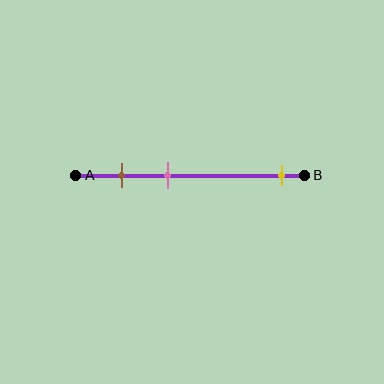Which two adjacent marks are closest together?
The brown and pink marks are the closest adjacent pair.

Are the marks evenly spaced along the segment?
No, the marks are not evenly spaced.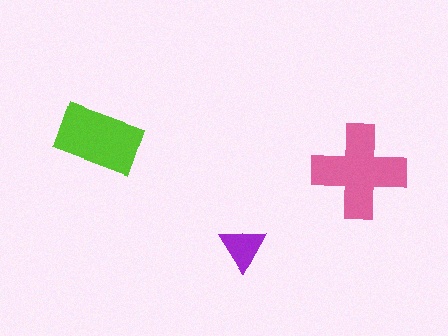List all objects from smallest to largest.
The purple triangle, the lime rectangle, the pink cross.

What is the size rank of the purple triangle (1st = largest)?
3rd.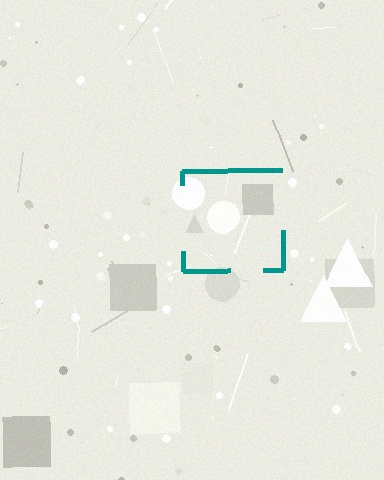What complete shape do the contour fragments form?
The contour fragments form a square.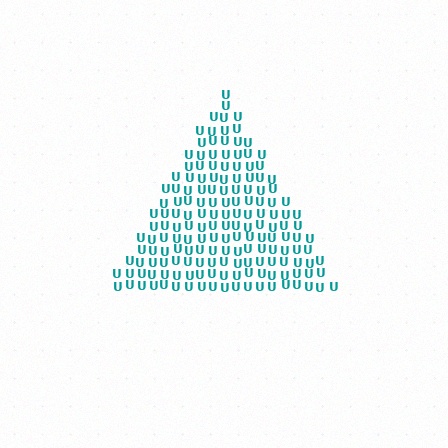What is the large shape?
The large shape is a triangle.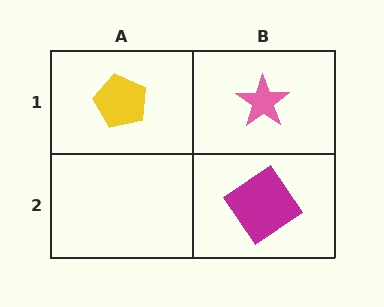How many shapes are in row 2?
1 shape.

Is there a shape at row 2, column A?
No, that cell is empty.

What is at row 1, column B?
A pink star.